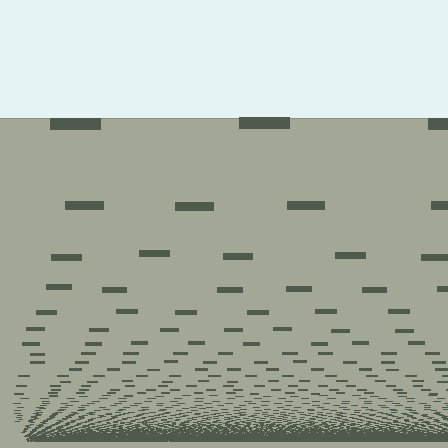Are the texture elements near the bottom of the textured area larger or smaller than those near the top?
Smaller. The gradient is inverted — elements near the bottom are smaller and denser.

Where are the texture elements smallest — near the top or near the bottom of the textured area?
Near the bottom.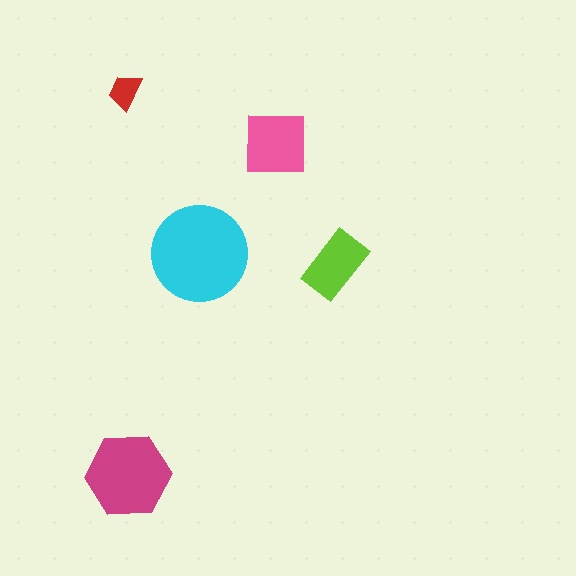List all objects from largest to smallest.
The cyan circle, the magenta hexagon, the pink square, the lime rectangle, the red trapezoid.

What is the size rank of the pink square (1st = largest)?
3rd.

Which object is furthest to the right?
The lime rectangle is rightmost.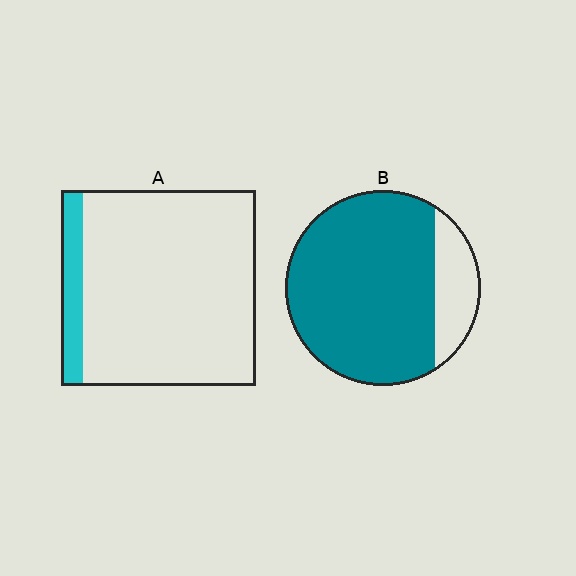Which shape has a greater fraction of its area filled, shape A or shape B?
Shape B.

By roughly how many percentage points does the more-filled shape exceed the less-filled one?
By roughly 70 percentage points (B over A).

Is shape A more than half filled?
No.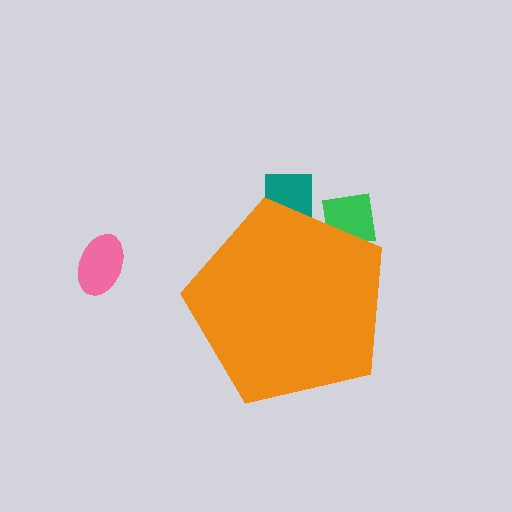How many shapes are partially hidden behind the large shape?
2 shapes are partially hidden.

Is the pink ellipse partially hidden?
No, the pink ellipse is fully visible.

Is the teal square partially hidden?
Yes, the teal square is partially hidden behind the orange pentagon.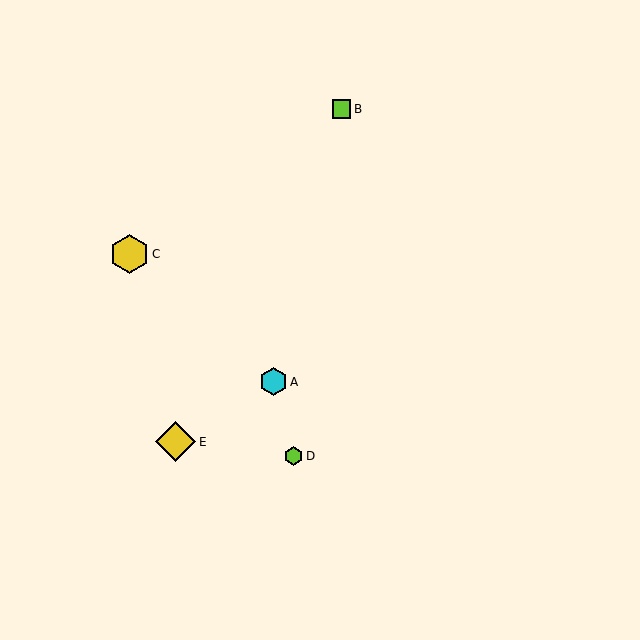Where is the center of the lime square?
The center of the lime square is at (342, 109).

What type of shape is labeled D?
Shape D is a lime hexagon.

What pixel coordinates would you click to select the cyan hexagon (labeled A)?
Click at (274, 382) to select the cyan hexagon A.